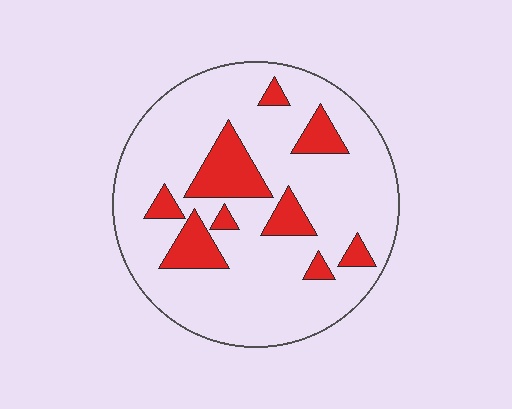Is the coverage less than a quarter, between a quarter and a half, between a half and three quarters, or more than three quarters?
Less than a quarter.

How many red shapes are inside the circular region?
9.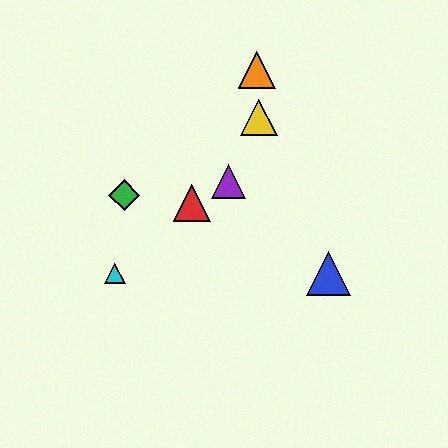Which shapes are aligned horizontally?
The blue triangle, the cyan triangle are aligned horizontally.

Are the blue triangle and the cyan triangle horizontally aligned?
Yes, both are at y≈274.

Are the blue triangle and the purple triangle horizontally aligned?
No, the blue triangle is at y≈274 and the purple triangle is at y≈181.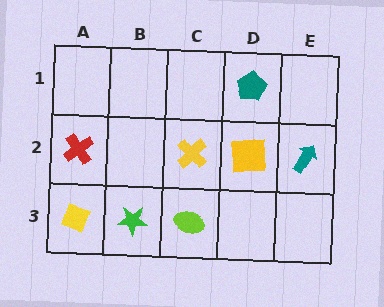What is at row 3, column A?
A yellow diamond.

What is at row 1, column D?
A teal pentagon.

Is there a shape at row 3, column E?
No, that cell is empty.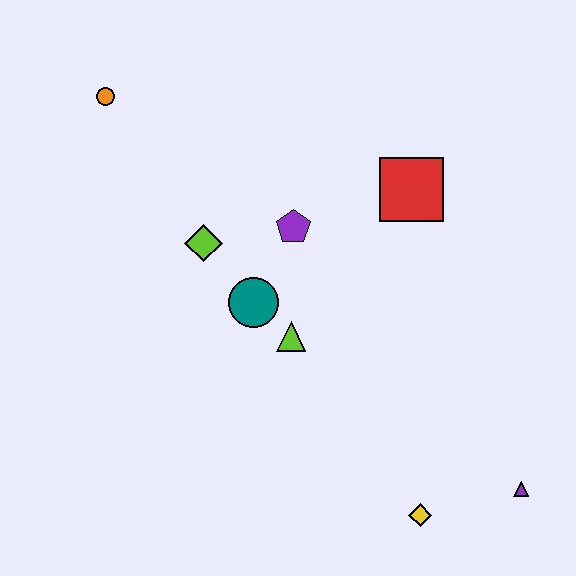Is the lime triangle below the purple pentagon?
Yes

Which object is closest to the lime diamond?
The teal circle is closest to the lime diamond.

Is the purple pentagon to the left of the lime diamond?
No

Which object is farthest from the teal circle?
The purple triangle is farthest from the teal circle.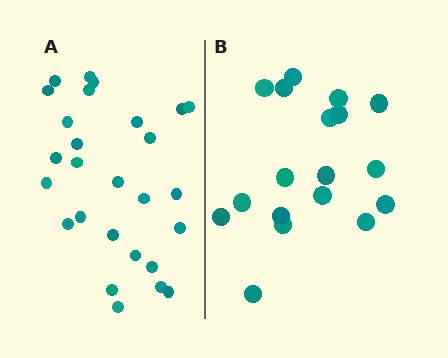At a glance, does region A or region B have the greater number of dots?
Region A (the left region) has more dots.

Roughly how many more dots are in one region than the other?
Region A has roughly 8 or so more dots than region B.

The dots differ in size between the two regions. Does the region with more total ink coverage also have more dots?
No. Region B has more total ink coverage because its dots are larger, but region A actually contains more individual dots. Total area can be misleading — the number of items is what matters here.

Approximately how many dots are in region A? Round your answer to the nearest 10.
About 30 dots. (The exact count is 27, which rounds to 30.)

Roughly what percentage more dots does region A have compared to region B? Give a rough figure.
About 50% more.